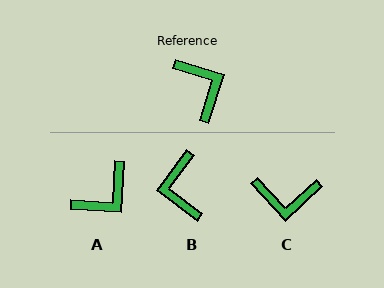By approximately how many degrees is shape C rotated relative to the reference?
Approximately 120 degrees clockwise.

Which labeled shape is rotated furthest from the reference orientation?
B, about 160 degrees away.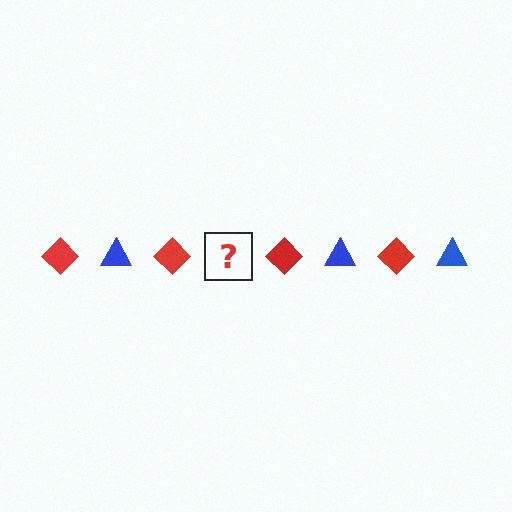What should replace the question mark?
The question mark should be replaced with a blue triangle.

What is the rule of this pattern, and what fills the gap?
The rule is that the pattern alternates between red diamond and blue triangle. The gap should be filled with a blue triangle.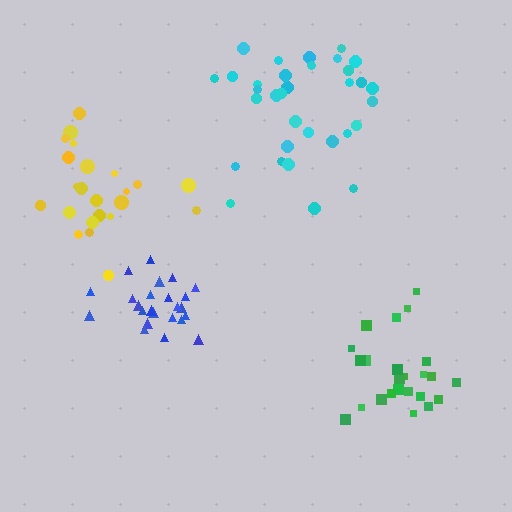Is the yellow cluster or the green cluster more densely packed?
Green.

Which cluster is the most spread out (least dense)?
Yellow.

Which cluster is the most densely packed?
Blue.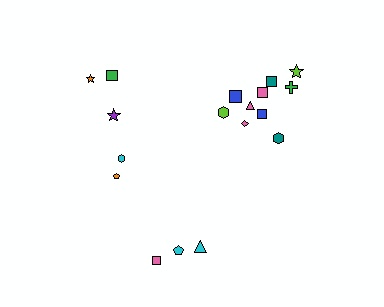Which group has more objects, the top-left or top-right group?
The top-right group.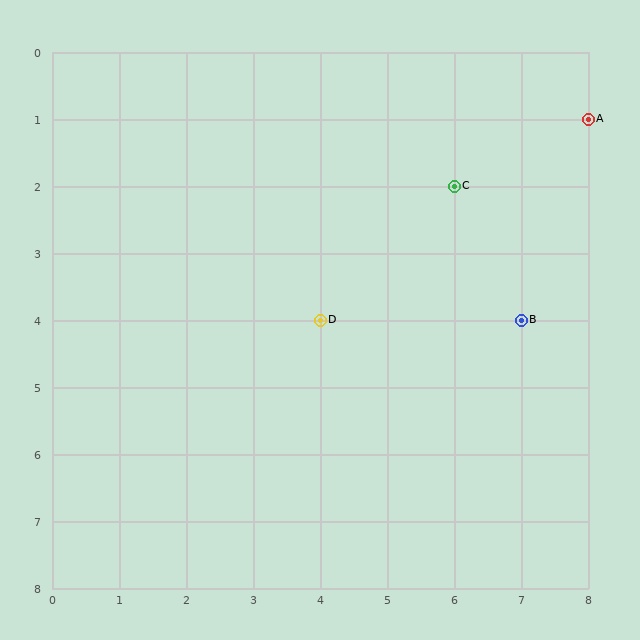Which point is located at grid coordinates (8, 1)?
Point A is at (8, 1).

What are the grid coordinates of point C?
Point C is at grid coordinates (6, 2).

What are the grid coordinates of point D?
Point D is at grid coordinates (4, 4).